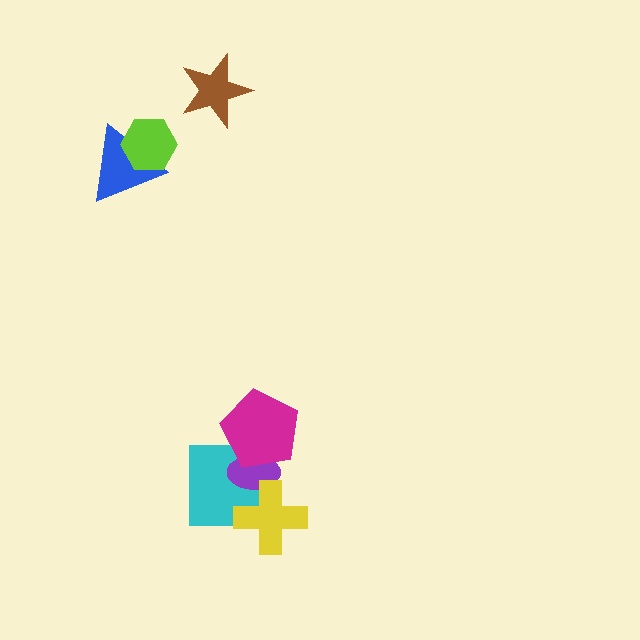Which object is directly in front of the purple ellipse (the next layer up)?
The yellow cross is directly in front of the purple ellipse.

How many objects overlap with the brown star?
0 objects overlap with the brown star.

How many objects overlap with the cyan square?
3 objects overlap with the cyan square.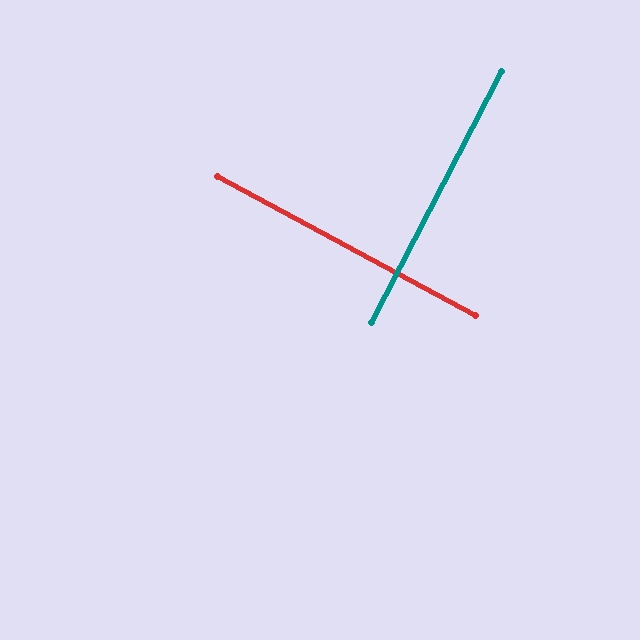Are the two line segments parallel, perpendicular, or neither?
Perpendicular — they meet at approximately 89°.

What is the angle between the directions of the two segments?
Approximately 89 degrees.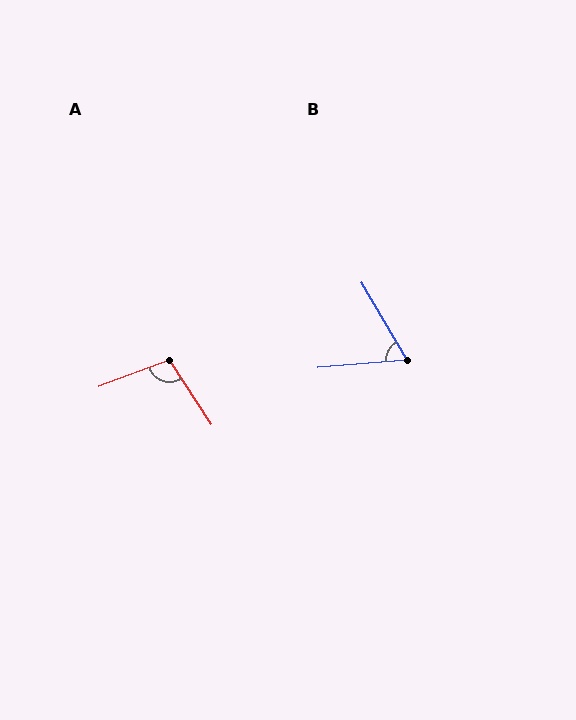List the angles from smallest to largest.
B (64°), A (103°).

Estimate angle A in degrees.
Approximately 103 degrees.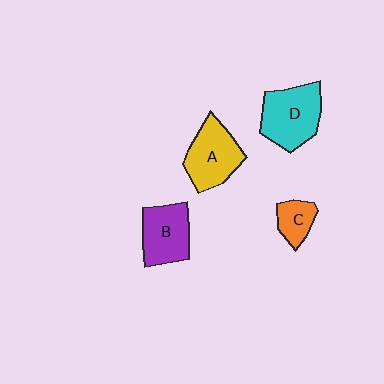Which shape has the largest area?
Shape D (cyan).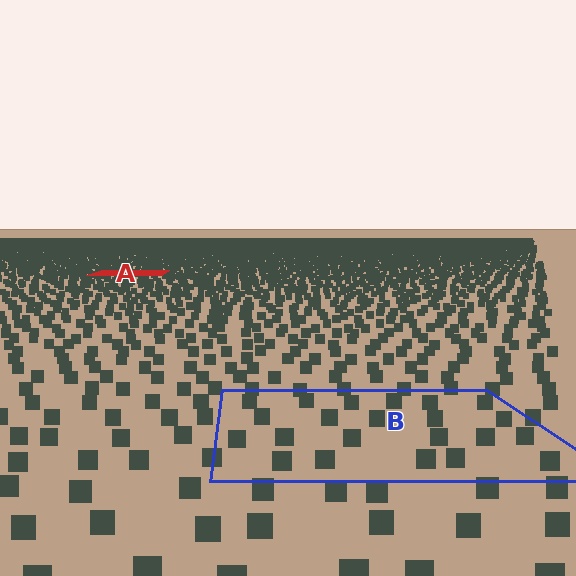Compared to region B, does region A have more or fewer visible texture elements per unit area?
Region A has more texture elements per unit area — they are packed more densely because it is farther away.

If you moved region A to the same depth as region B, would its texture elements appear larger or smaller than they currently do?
They would appear larger. At a closer depth, the same texture elements are projected at a bigger on-screen size.